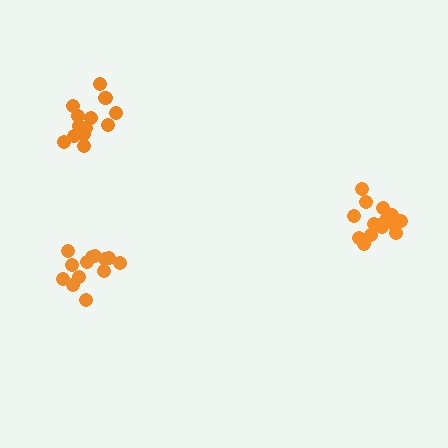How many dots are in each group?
Group 1: 13 dots, Group 2: 16 dots, Group 3: 13 dots (42 total).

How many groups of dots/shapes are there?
There are 3 groups.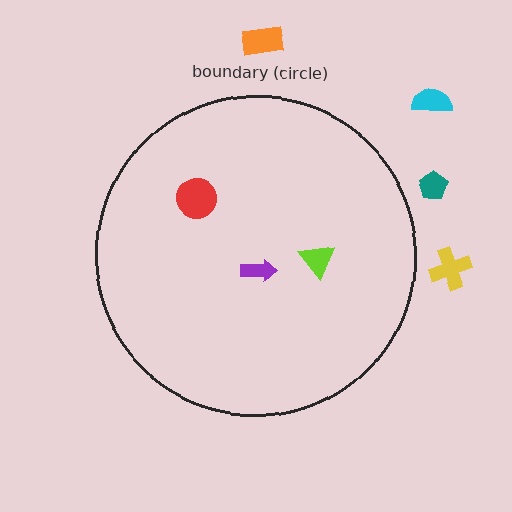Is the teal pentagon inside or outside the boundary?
Outside.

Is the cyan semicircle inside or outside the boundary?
Outside.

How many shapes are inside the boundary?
3 inside, 4 outside.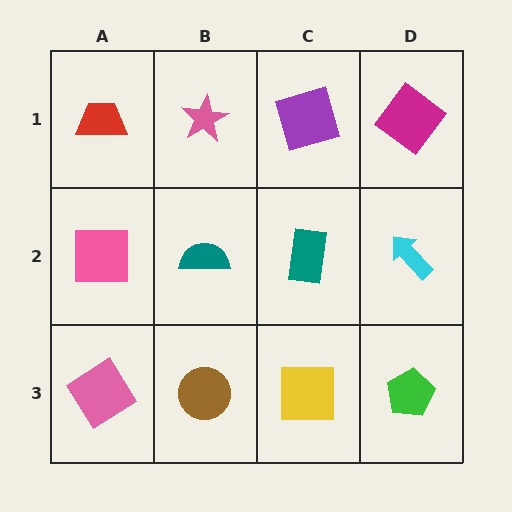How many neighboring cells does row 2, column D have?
3.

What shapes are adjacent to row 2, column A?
A red trapezoid (row 1, column A), a pink diamond (row 3, column A), a teal semicircle (row 2, column B).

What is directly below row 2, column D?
A green pentagon.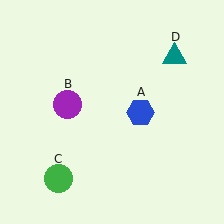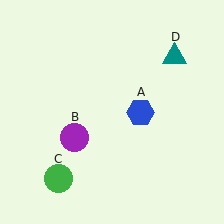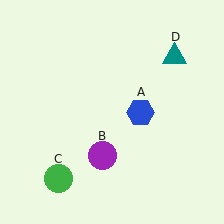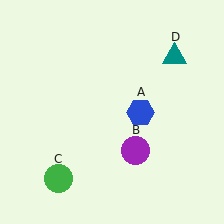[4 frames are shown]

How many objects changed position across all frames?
1 object changed position: purple circle (object B).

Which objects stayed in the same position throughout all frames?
Blue hexagon (object A) and green circle (object C) and teal triangle (object D) remained stationary.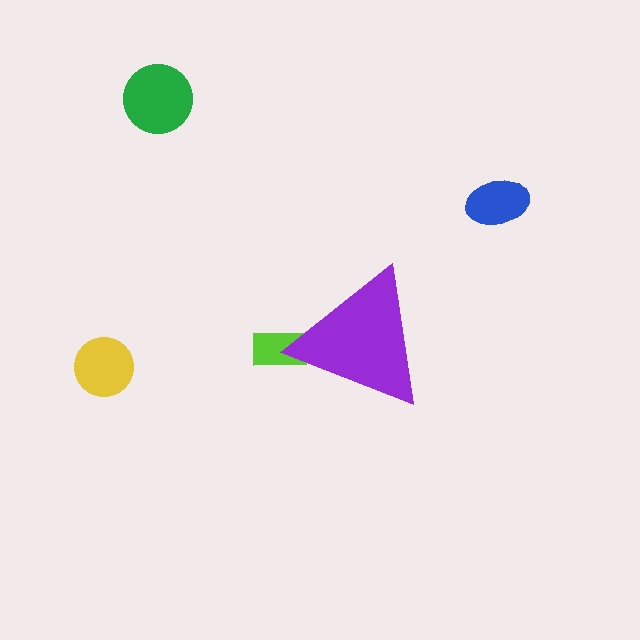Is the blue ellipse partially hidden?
No, the blue ellipse is fully visible.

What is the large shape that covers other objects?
A purple triangle.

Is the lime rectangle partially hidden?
Yes, the lime rectangle is partially hidden behind the purple triangle.